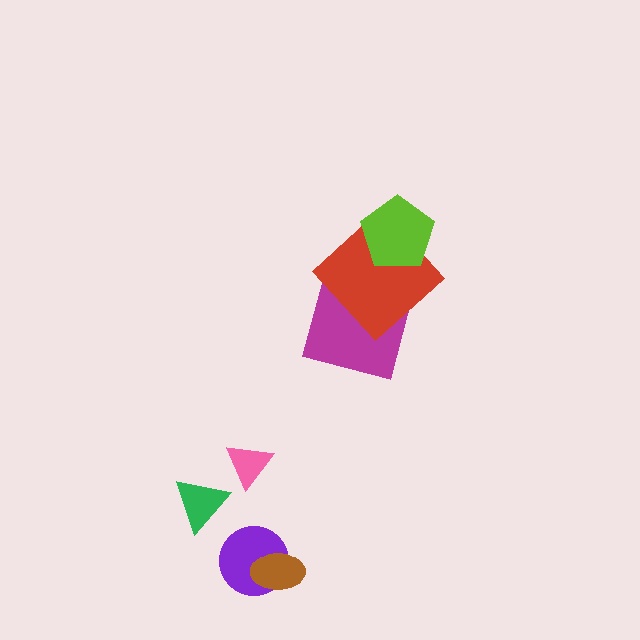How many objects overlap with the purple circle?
1 object overlaps with the purple circle.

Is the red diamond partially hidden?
Yes, it is partially covered by another shape.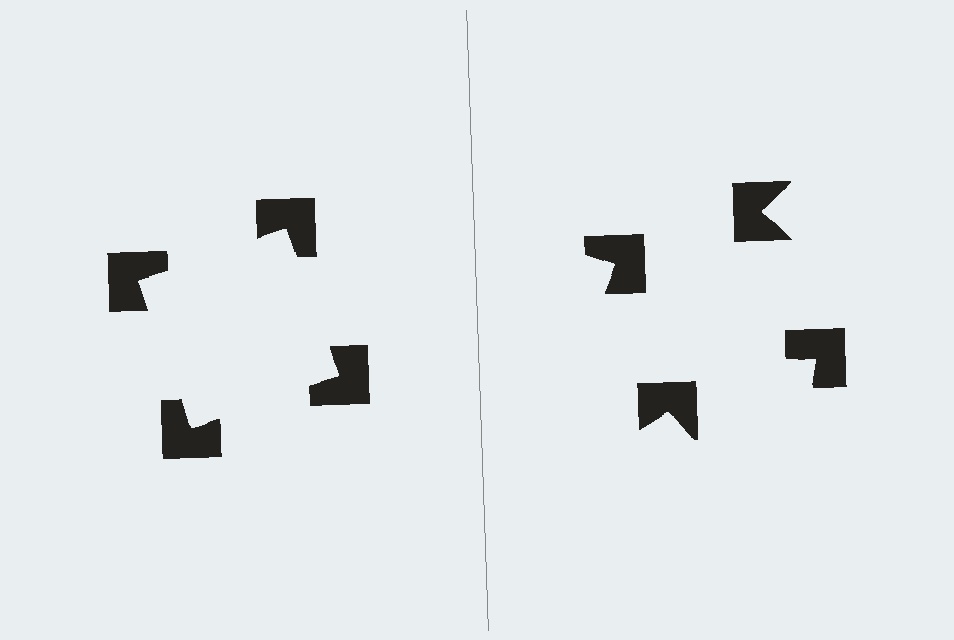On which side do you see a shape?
An illusory square appears on the left side. On the right side the wedge cuts are rotated, so no coherent shape forms.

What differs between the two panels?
The notched squares are positioned identically on both sides; only the wedge orientations differ. On the left they align to a square; on the right they are misaligned.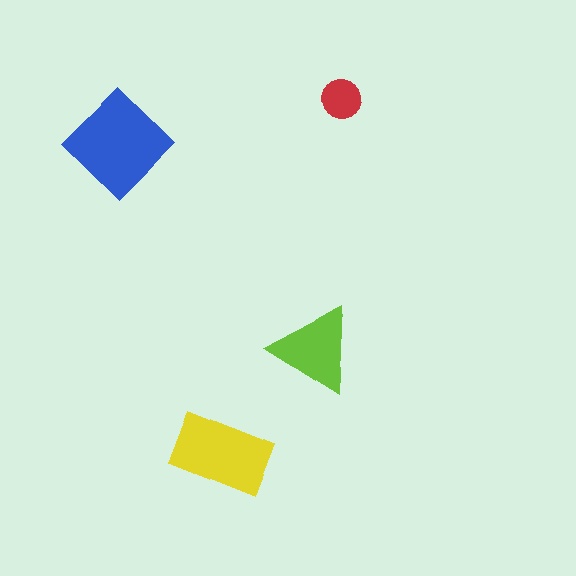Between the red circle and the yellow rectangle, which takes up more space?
The yellow rectangle.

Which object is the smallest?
The red circle.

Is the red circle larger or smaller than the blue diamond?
Smaller.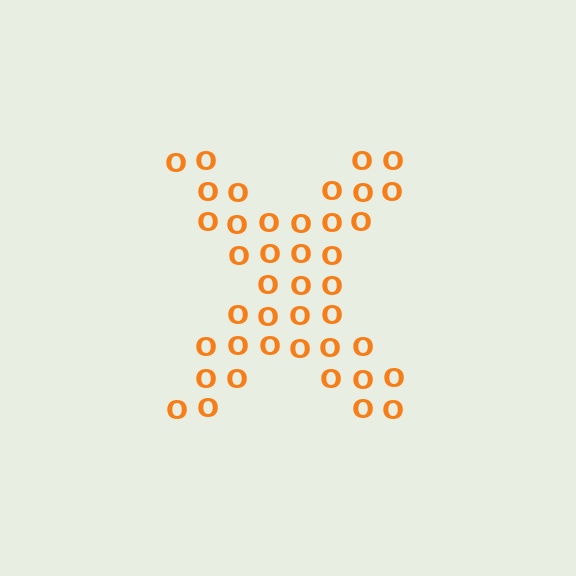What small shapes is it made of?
It is made of small letter O's.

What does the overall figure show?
The overall figure shows the letter X.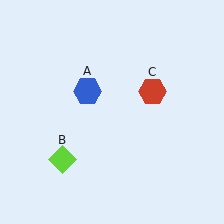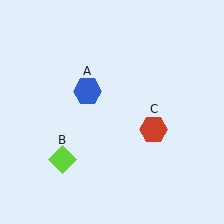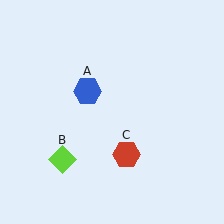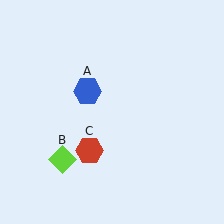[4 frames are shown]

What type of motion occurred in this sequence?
The red hexagon (object C) rotated clockwise around the center of the scene.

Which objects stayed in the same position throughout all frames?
Blue hexagon (object A) and lime diamond (object B) remained stationary.